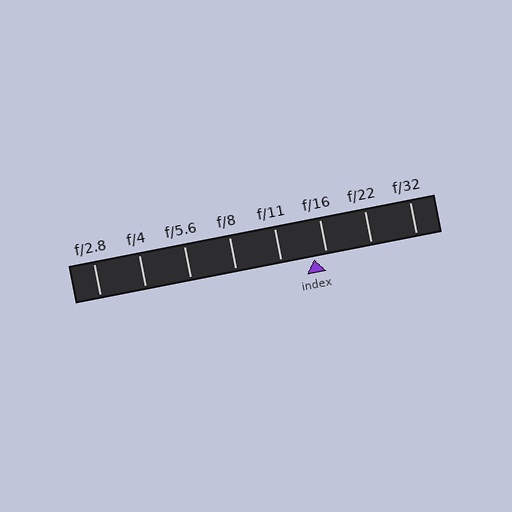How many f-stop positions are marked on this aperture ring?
There are 8 f-stop positions marked.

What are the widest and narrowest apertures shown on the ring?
The widest aperture shown is f/2.8 and the narrowest is f/32.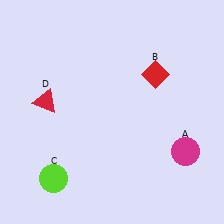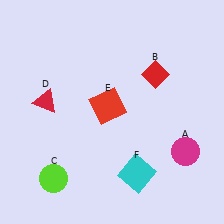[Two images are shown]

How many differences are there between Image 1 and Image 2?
There are 2 differences between the two images.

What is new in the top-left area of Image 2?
A red square (E) was added in the top-left area of Image 2.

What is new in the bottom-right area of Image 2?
A cyan square (F) was added in the bottom-right area of Image 2.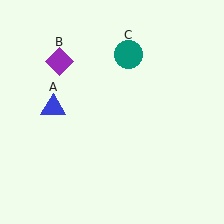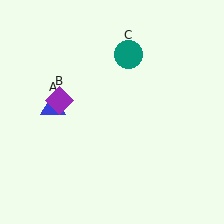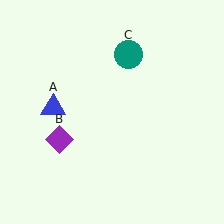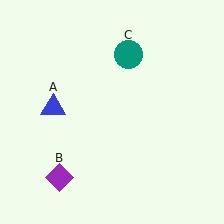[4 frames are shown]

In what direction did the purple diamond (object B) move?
The purple diamond (object B) moved down.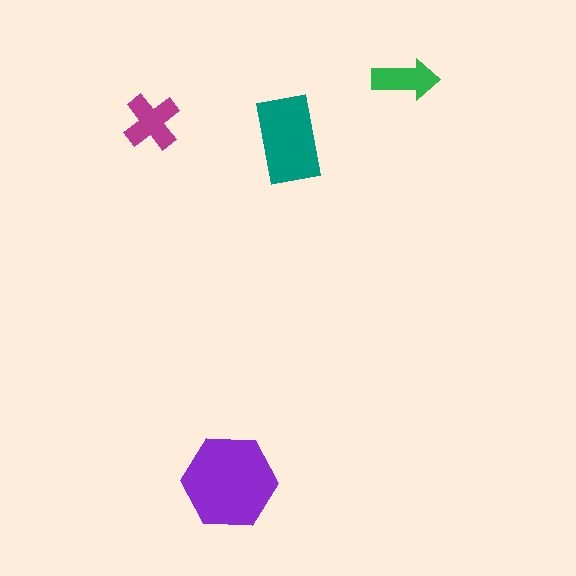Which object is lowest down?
The purple hexagon is bottommost.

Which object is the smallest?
The green arrow.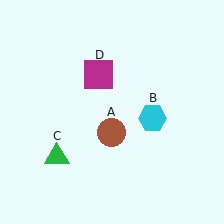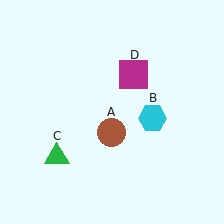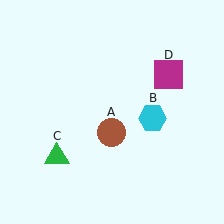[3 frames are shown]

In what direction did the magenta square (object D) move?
The magenta square (object D) moved right.